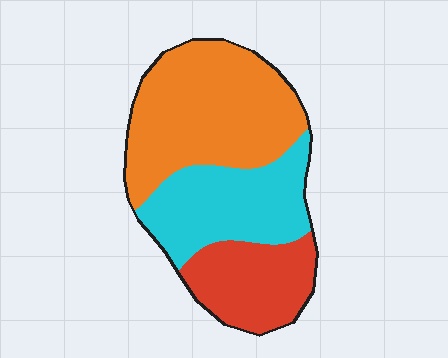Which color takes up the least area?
Red, at roughly 25%.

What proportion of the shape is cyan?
Cyan takes up between a quarter and a half of the shape.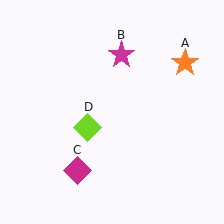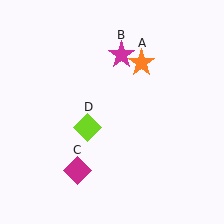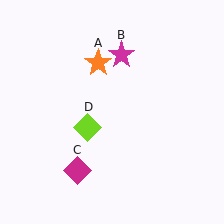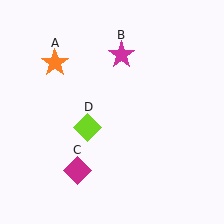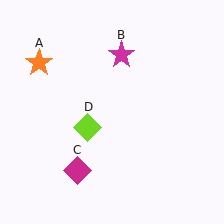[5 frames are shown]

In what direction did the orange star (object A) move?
The orange star (object A) moved left.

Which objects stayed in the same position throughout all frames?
Magenta star (object B) and magenta diamond (object C) and lime diamond (object D) remained stationary.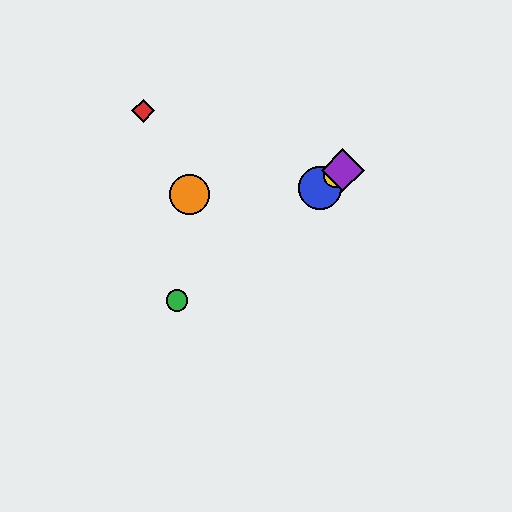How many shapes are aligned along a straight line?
4 shapes (the blue circle, the green circle, the yellow circle, the purple diamond) are aligned along a straight line.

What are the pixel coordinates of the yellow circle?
The yellow circle is at (336, 176).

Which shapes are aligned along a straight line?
The blue circle, the green circle, the yellow circle, the purple diamond are aligned along a straight line.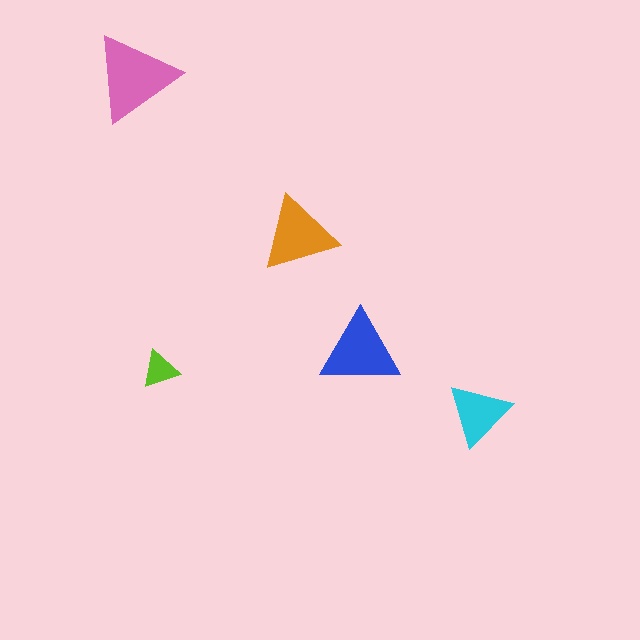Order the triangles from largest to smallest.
the pink one, the blue one, the orange one, the cyan one, the lime one.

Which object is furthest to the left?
The pink triangle is leftmost.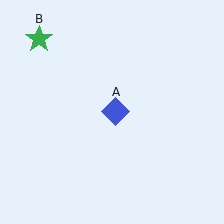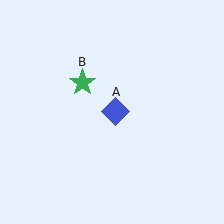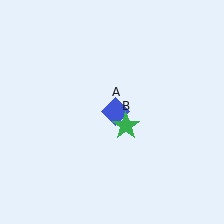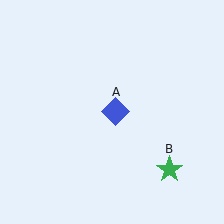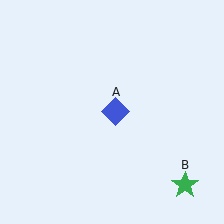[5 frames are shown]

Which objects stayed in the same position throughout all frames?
Blue diamond (object A) remained stationary.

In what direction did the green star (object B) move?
The green star (object B) moved down and to the right.